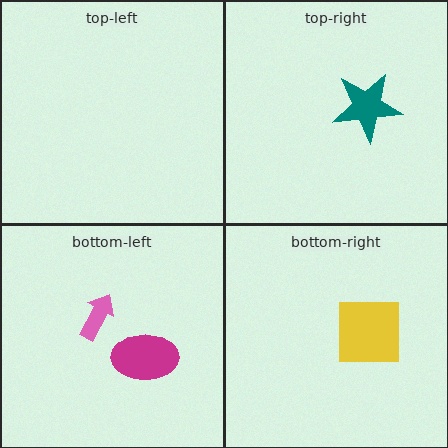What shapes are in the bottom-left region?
The pink arrow, the magenta ellipse.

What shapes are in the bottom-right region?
The yellow square.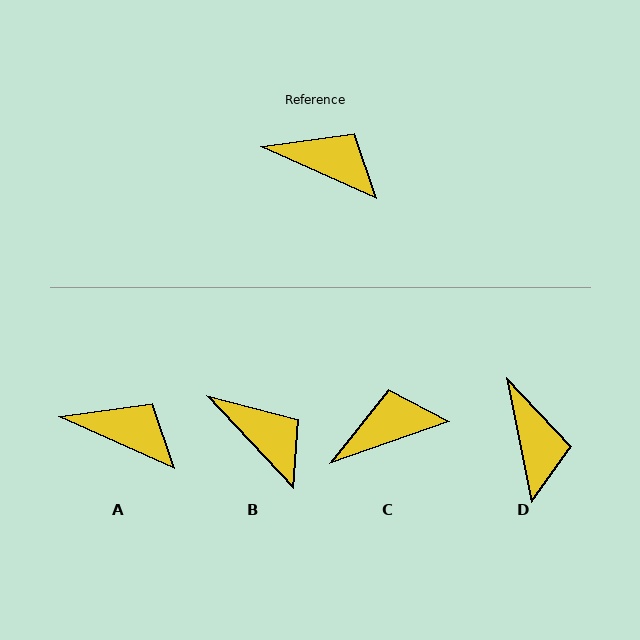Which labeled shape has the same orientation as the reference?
A.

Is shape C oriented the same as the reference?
No, it is off by about 43 degrees.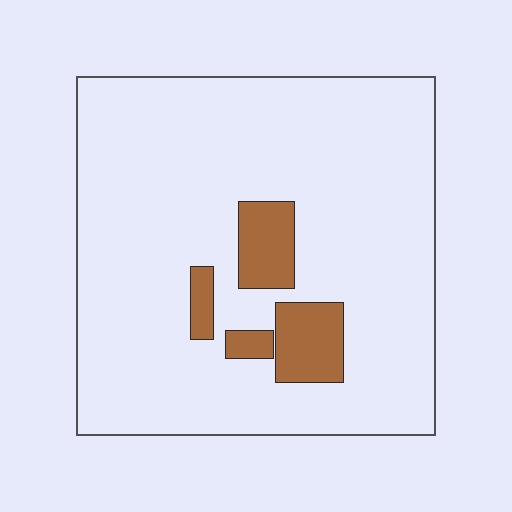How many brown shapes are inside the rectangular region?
4.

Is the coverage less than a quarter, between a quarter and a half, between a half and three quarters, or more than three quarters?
Less than a quarter.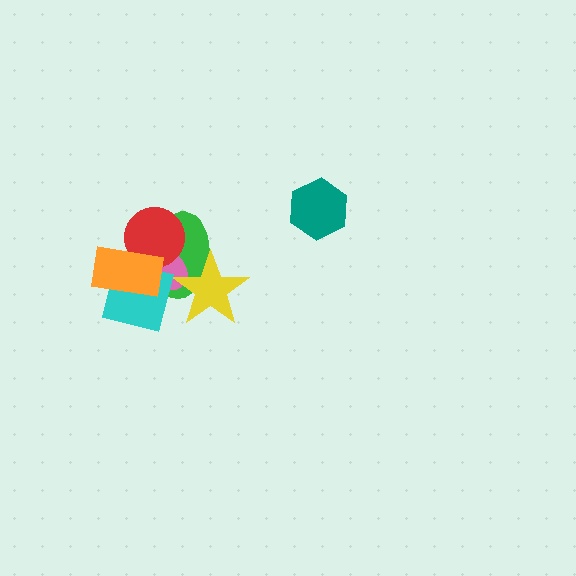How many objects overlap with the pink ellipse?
5 objects overlap with the pink ellipse.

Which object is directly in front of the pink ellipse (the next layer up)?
The yellow star is directly in front of the pink ellipse.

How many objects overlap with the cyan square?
5 objects overlap with the cyan square.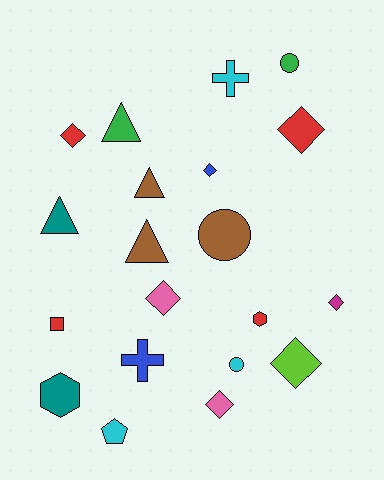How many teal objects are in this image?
There are 2 teal objects.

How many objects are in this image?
There are 20 objects.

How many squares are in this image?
There is 1 square.